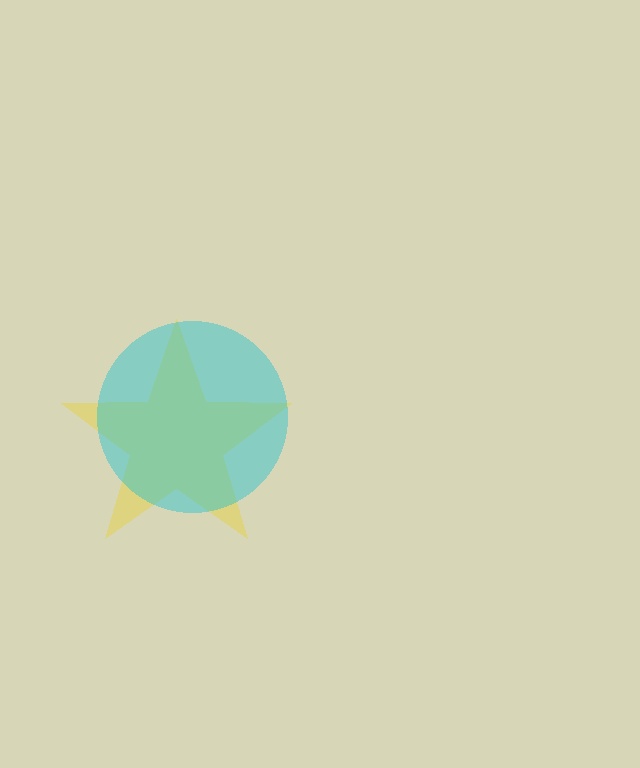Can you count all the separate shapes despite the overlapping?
Yes, there are 2 separate shapes.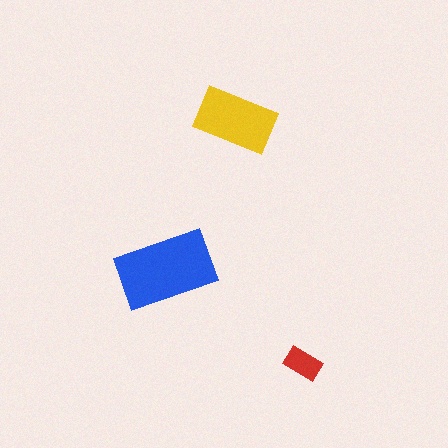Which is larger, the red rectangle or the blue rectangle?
The blue one.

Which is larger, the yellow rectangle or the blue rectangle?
The blue one.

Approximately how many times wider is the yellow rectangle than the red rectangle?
About 2 times wider.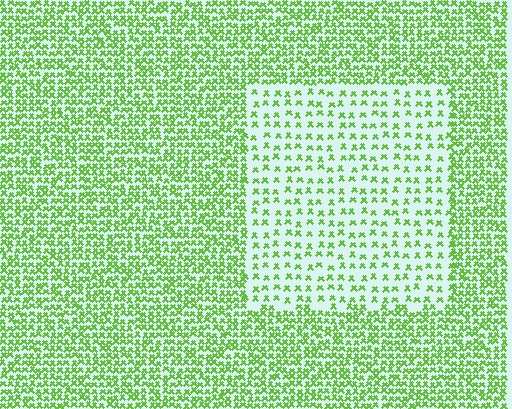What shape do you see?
I see a rectangle.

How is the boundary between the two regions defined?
The boundary is defined by a change in element density (approximately 2.4x ratio). All elements are the same color, size, and shape.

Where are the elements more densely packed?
The elements are more densely packed outside the rectangle boundary.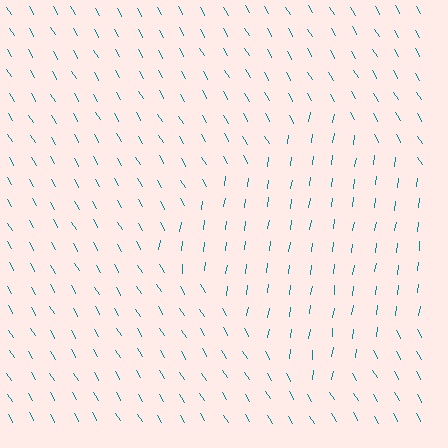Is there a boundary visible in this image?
Yes, there is a texture boundary formed by a change in line orientation.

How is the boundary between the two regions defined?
The boundary is defined purely by a change in line orientation (approximately 38 degrees difference). All lines are the same color and thickness.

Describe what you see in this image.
The image is filled with small teal line segments. A diamond region in the image has lines oriented differently from the surrounding lines, creating a visible texture boundary.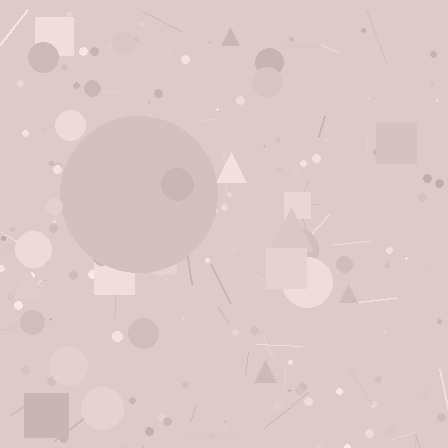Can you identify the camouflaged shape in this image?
The camouflaged shape is a circle.